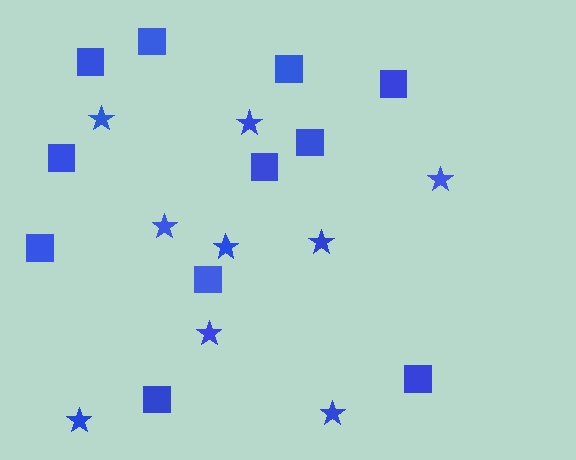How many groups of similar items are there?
There are 2 groups: one group of squares (11) and one group of stars (9).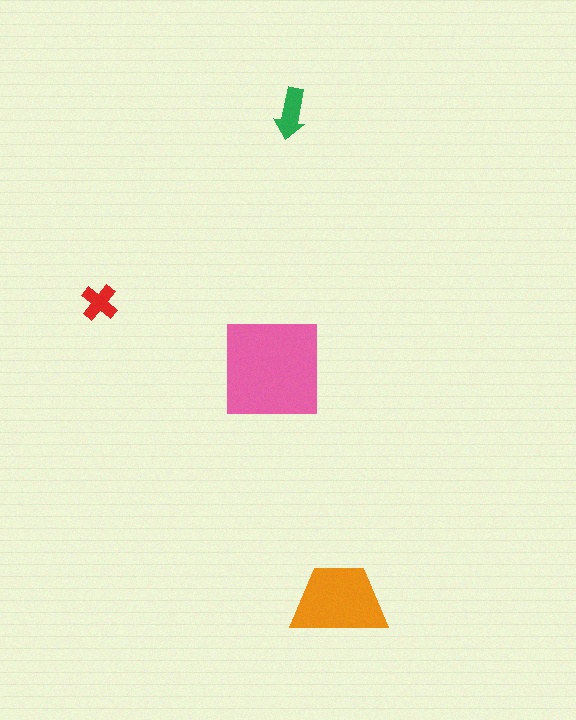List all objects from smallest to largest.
The red cross, the green arrow, the orange trapezoid, the pink square.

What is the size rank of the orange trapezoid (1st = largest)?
2nd.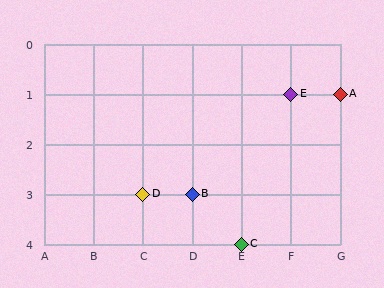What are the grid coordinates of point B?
Point B is at grid coordinates (D, 3).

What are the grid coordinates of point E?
Point E is at grid coordinates (F, 1).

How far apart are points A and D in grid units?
Points A and D are 4 columns and 2 rows apart (about 4.5 grid units diagonally).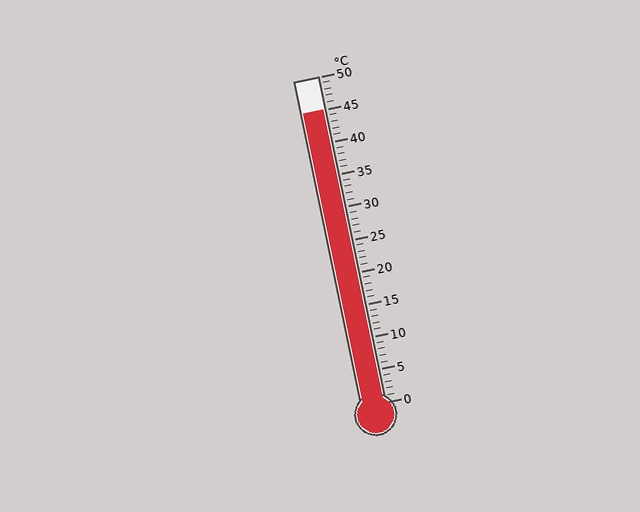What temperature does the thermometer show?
The thermometer shows approximately 45°C.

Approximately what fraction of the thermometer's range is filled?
The thermometer is filled to approximately 90% of its range.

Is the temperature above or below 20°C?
The temperature is above 20°C.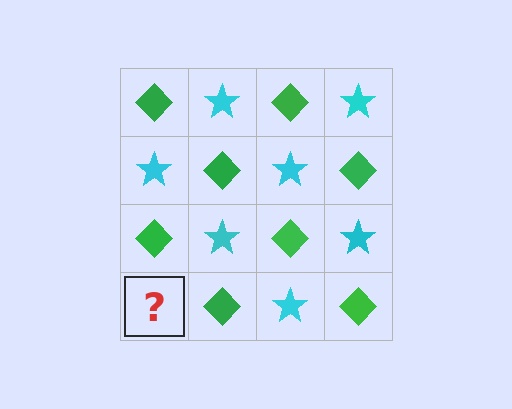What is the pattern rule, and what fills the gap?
The rule is that it alternates green diamond and cyan star in a checkerboard pattern. The gap should be filled with a cyan star.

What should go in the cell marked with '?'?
The missing cell should contain a cyan star.